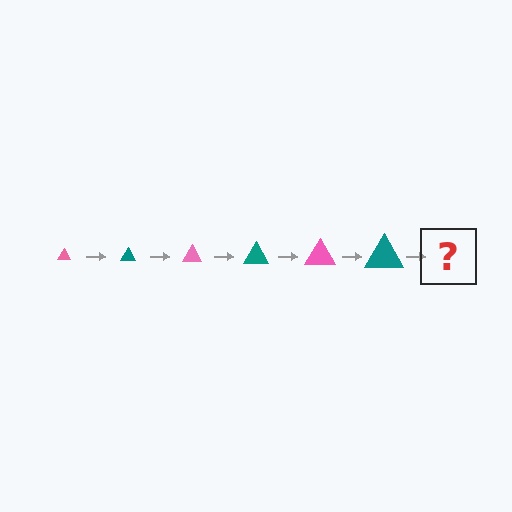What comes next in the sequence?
The next element should be a pink triangle, larger than the previous one.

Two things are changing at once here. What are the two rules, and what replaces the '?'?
The two rules are that the triangle grows larger each step and the color cycles through pink and teal. The '?' should be a pink triangle, larger than the previous one.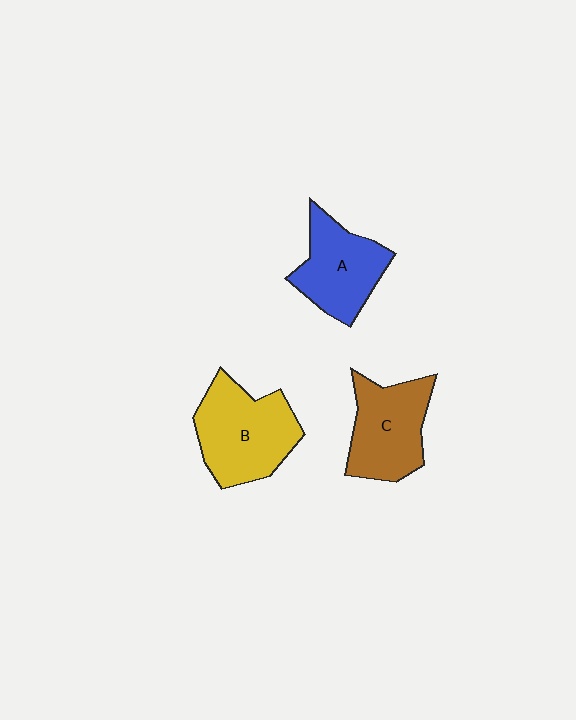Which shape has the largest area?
Shape B (yellow).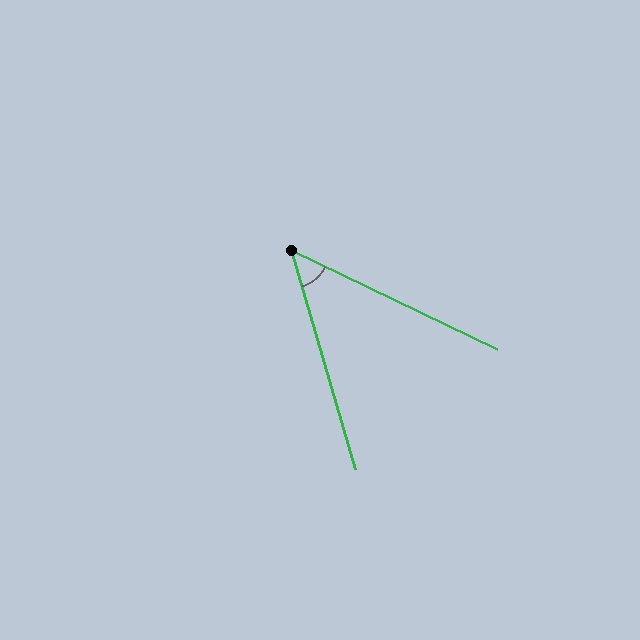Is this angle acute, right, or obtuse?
It is acute.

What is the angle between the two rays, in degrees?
Approximately 48 degrees.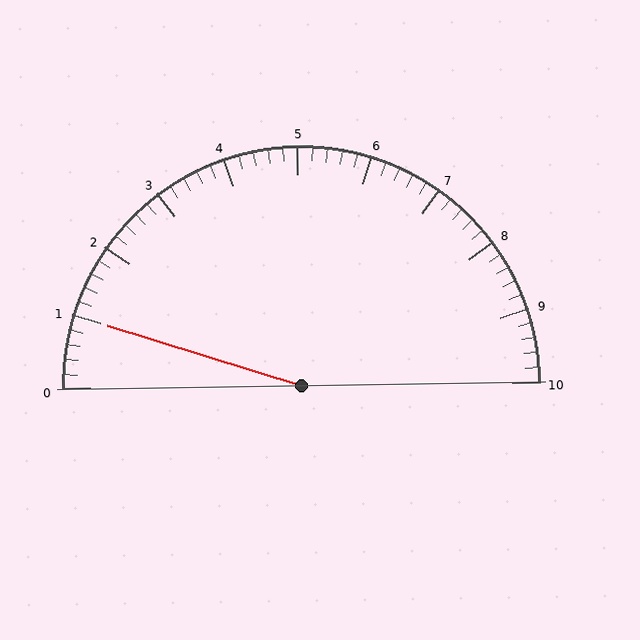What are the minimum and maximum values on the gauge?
The gauge ranges from 0 to 10.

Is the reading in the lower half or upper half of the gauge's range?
The reading is in the lower half of the range (0 to 10).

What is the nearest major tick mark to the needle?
The nearest major tick mark is 1.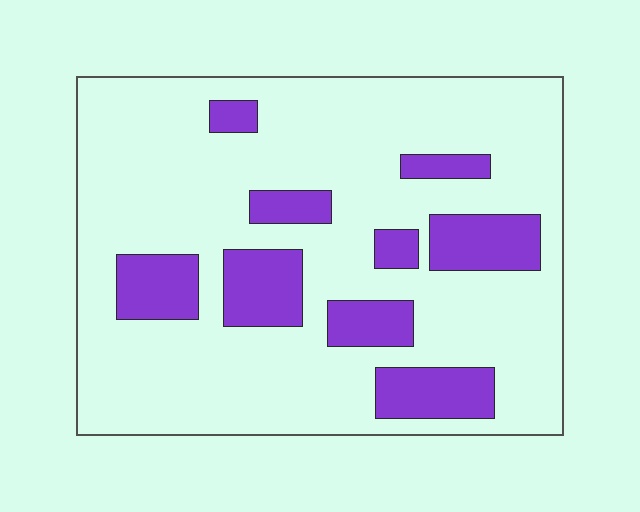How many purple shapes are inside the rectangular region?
9.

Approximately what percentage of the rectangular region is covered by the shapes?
Approximately 20%.